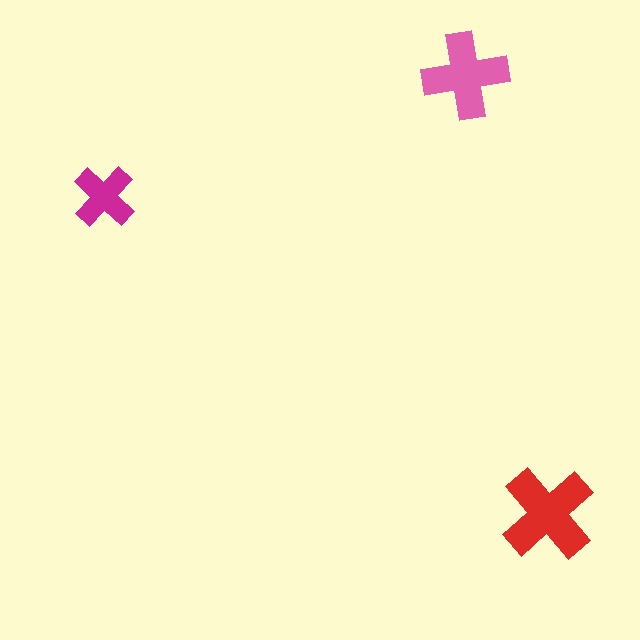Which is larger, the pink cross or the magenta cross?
The pink one.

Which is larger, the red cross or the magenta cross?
The red one.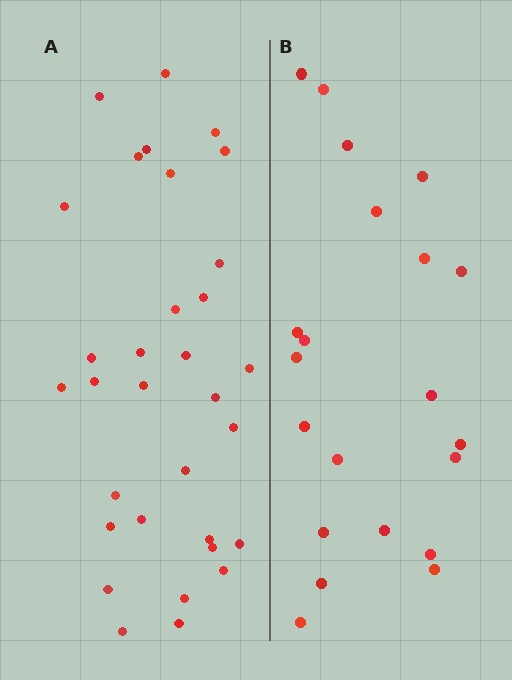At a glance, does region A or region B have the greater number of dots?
Region A (the left region) has more dots.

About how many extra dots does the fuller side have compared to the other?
Region A has roughly 12 or so more dots than region B.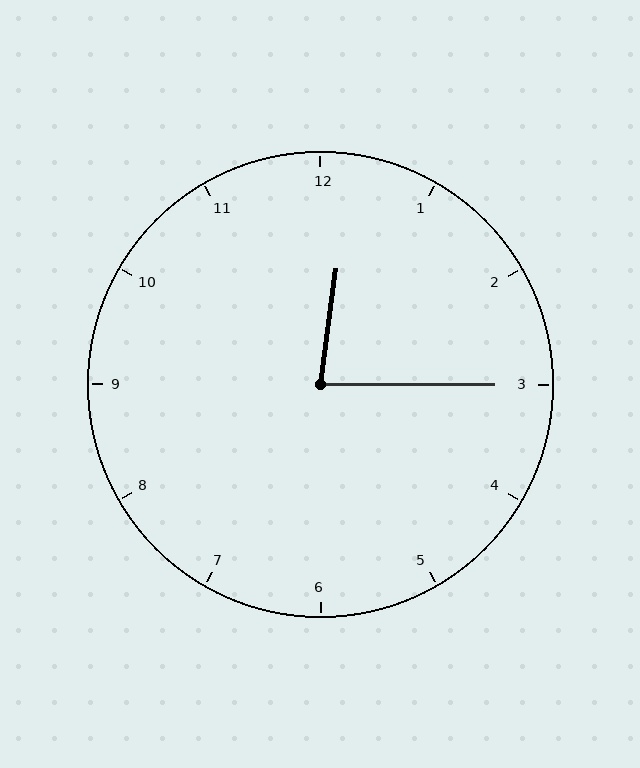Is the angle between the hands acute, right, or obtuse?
It is acute.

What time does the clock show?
12:15.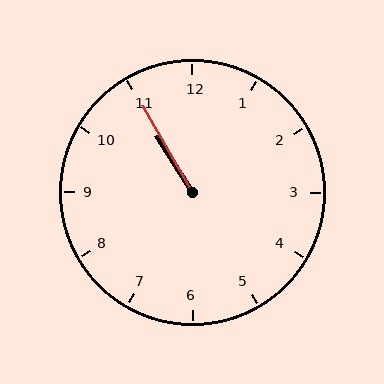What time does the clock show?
10:55.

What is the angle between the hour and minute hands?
Approximately 2 degrees.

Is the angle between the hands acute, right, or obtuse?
It is acute.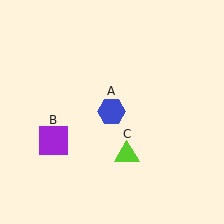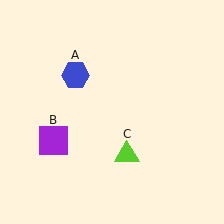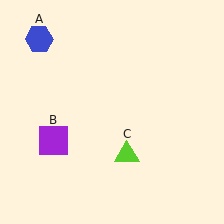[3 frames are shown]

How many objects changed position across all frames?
1 object changed position: blue hexagon (object A).